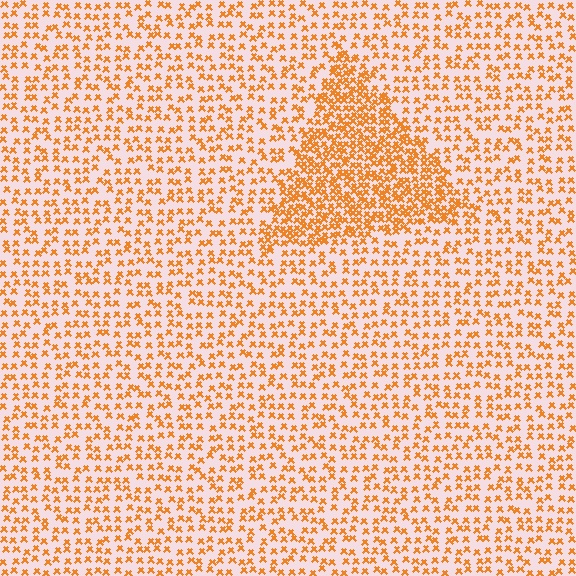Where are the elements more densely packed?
The elements are more densely packed inside the triangle boundary.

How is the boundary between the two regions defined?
The boundary is defined by a change in element density (approximately 2.2x ratio). All elements are the same color, size, and shape.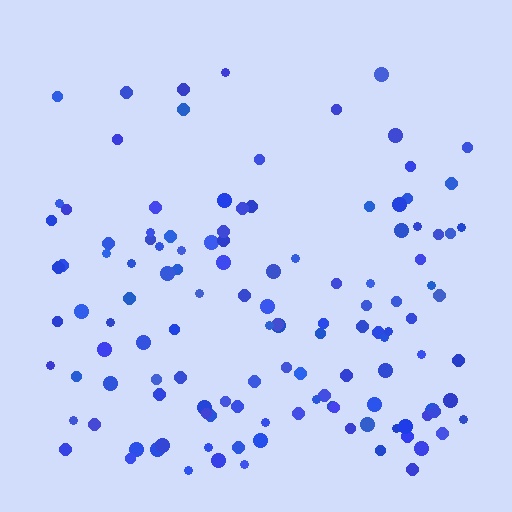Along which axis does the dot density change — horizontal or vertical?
Vertical.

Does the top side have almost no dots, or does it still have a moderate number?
Still a moderate number, just noticeably fewer than the bottom.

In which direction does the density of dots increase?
From top to bottom, with the bottom side densest.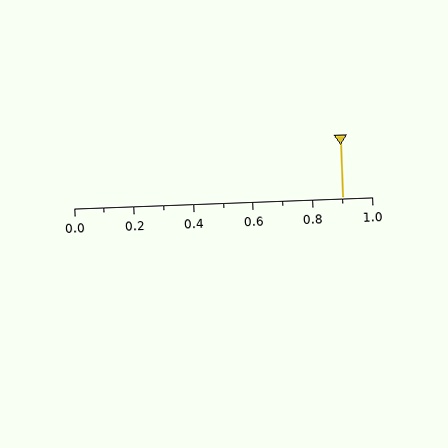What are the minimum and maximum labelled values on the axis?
The axis runs from 0.0 to 1.0.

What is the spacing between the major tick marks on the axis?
The major ticks are spaced 0.2 apart.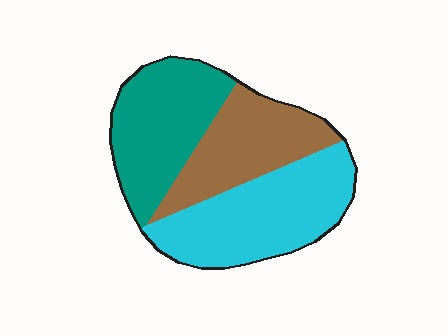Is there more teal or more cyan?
Cyan.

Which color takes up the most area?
Cyan, at roughly 40%.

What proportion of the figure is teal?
Teal covers 33% of the figure.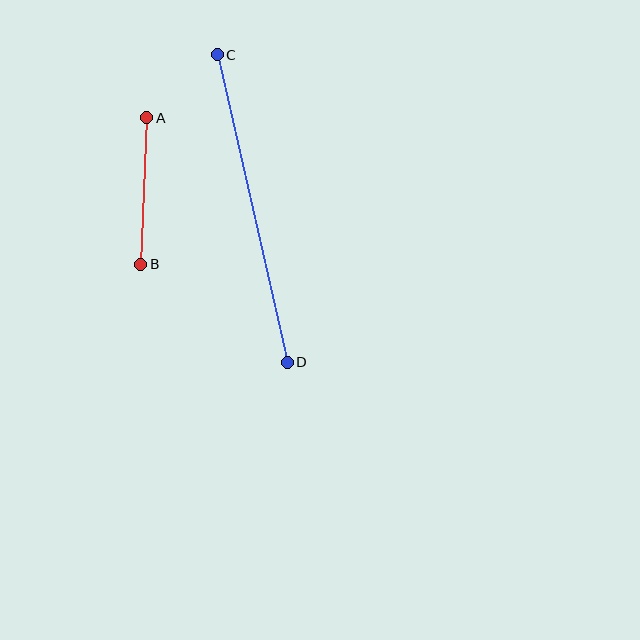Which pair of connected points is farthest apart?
Points C and D are farthest apart.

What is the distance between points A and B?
The distance is approximately 146 pixels.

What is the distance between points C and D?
The distance is approximately 315 pixels.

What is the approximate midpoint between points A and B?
The midpoint is at approximately (144, 191) pixels.